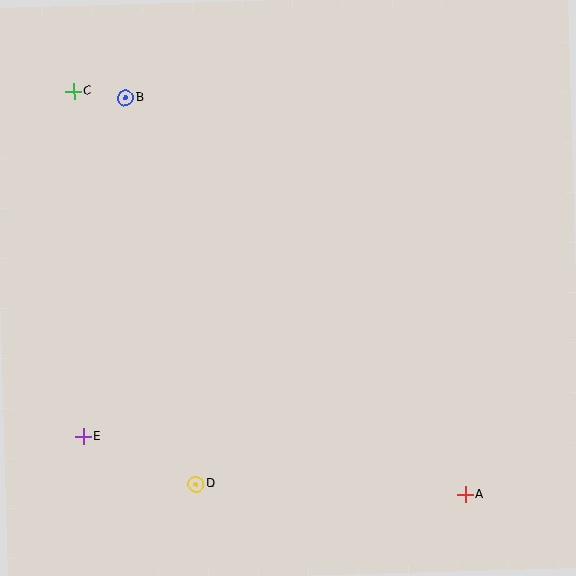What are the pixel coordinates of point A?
Point A is at (465, 494).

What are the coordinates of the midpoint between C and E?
The midpoint between C and E is at (78, 264).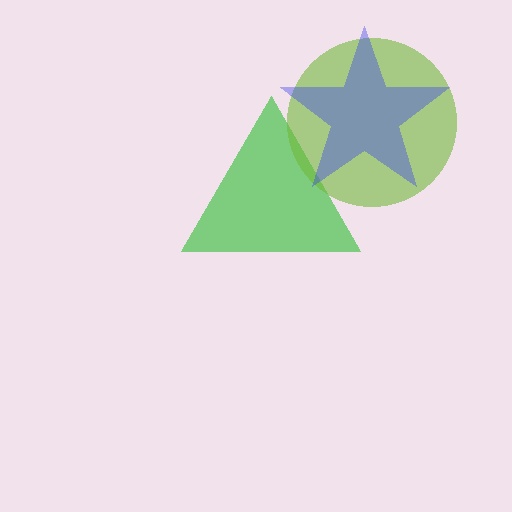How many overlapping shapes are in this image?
There are 3 overlapping shapes in the image.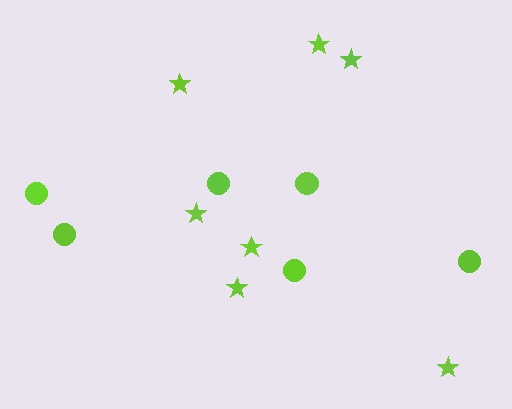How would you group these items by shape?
There are 2 groups: one group of circles (6) and one group of stars (7).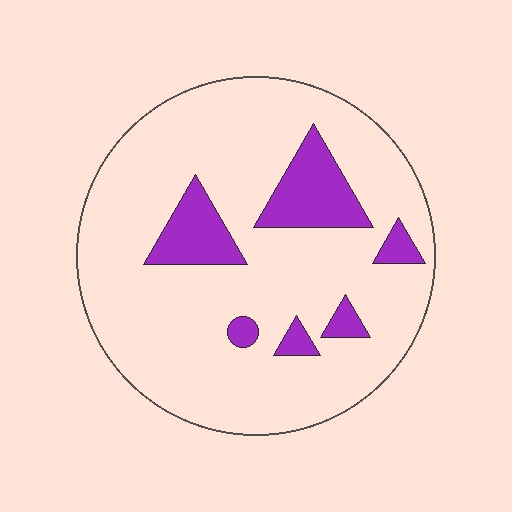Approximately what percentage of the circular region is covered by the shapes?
Approximately 15%.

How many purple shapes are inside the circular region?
6.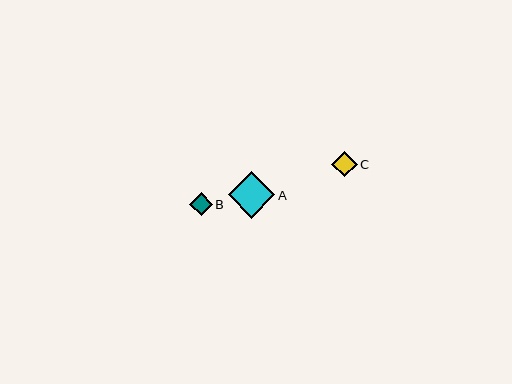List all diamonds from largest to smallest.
From largest to smallest: A, C, B.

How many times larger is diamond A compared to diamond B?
Diamond A is approximately 2.1 times the size of diamond B.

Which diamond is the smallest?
Diamond B is the smallest with a size of approximately 23 pixels.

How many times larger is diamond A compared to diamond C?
Diamond A is approximately 1.9 times the size of diamond C.